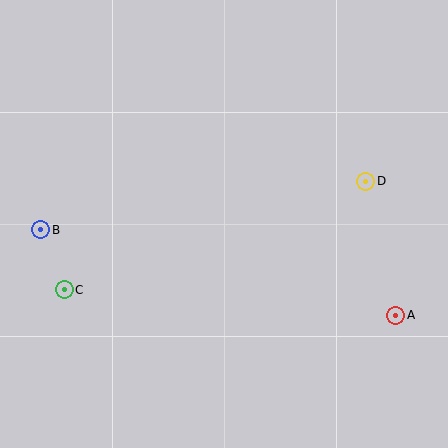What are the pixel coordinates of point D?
Point D is at (366, 181).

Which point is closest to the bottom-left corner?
Point C is closest to the bottom-left corner.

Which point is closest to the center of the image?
Point D at (366, 181) is closest to the center.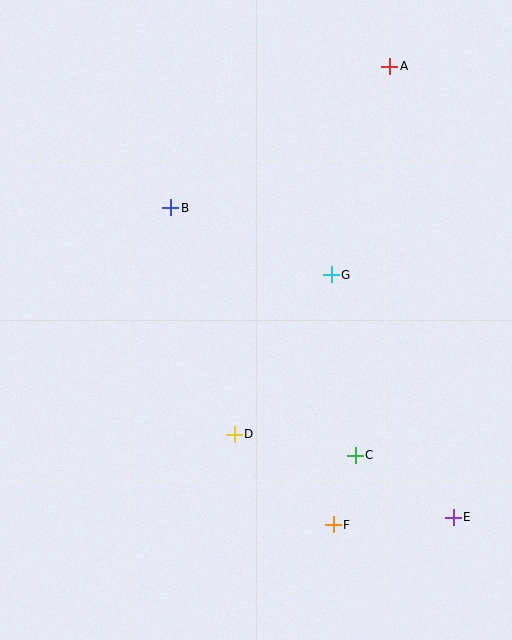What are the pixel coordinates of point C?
Point C is at (355, 455).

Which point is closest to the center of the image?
Point G at (331, 275) is closest to the center.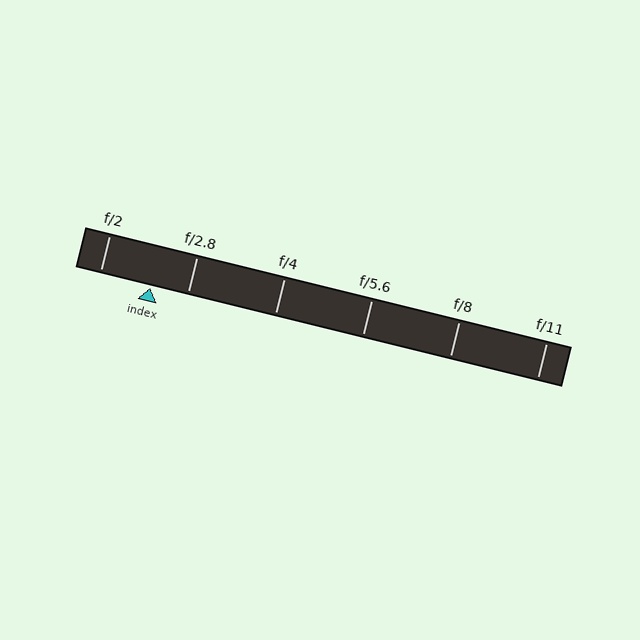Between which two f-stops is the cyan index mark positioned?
The index mark is between f/2 and f/2.8.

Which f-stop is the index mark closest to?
The index mark is closest to f/2.8.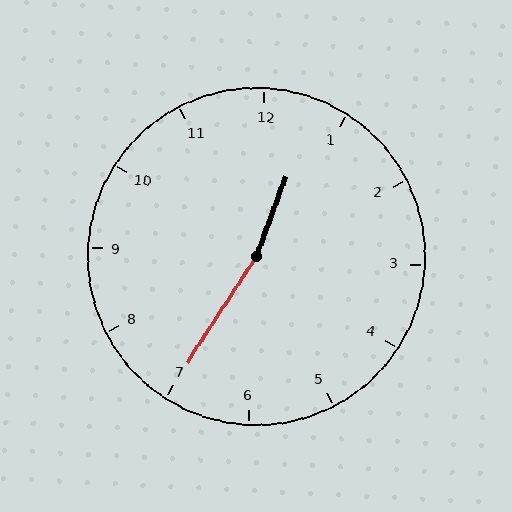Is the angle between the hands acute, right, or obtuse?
It is obtuse.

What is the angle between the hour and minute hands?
Approximately 168 degrees.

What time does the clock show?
12:35.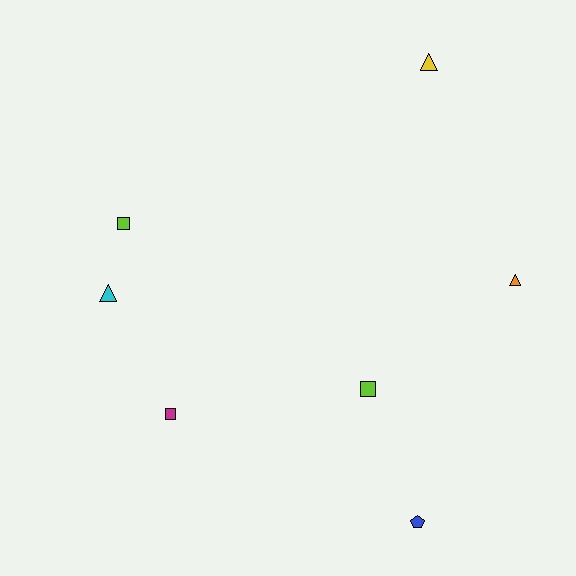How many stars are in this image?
There are no stars.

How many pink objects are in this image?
There are no pink objects.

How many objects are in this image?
There are 7 objects.